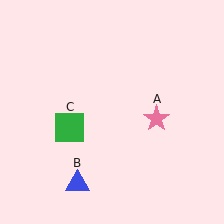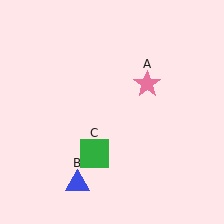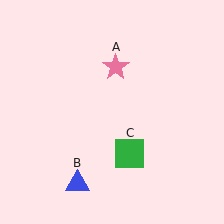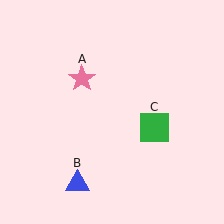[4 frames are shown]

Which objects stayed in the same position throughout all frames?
Blue triangle (object B) remained stationary.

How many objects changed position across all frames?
2 objects changed position: pink star (object A), green square (object C).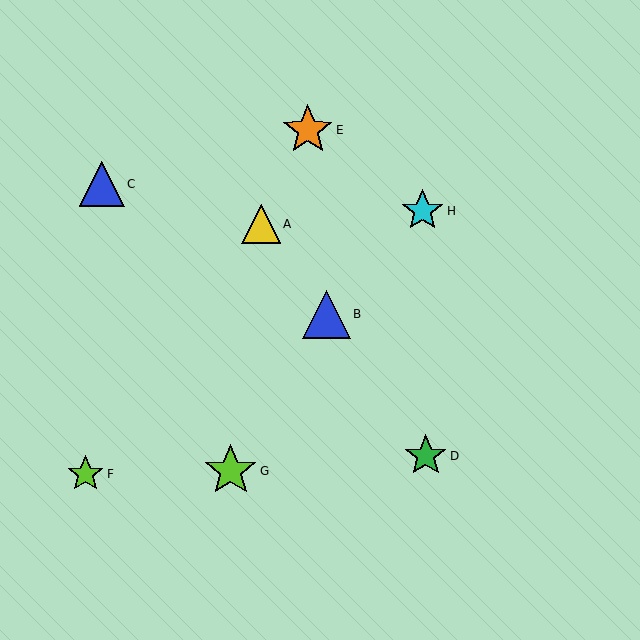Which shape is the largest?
The lime star (labeled G) is the largest.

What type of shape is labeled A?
Shape A is a yellow triangle.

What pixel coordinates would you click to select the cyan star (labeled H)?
Click at (423, 211) to select the cyan star H.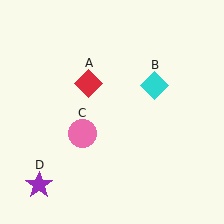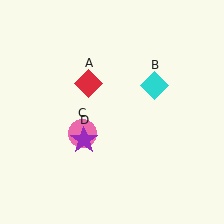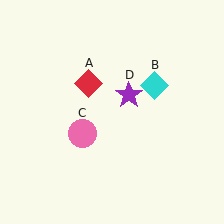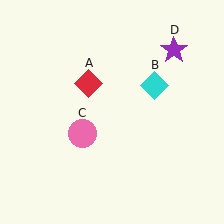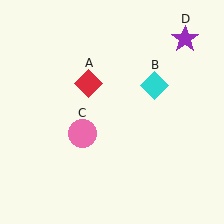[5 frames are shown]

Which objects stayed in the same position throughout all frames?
Red diamond (object A) and cyan diamond (object B) and pink circle (object C) remained stationary.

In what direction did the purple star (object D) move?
The purple star (object D) moved up and to the right.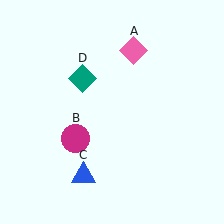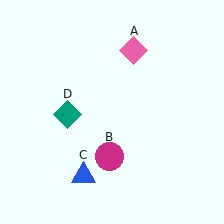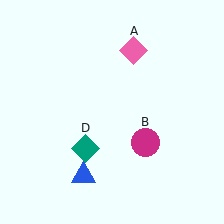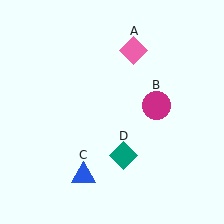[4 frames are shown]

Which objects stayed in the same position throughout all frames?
Pink diamond (object A) and blue triangle (object C) remained stationary.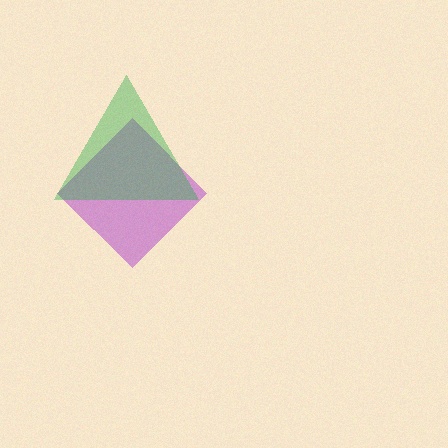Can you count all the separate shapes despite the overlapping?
Yes, there are 2 separate shapes.